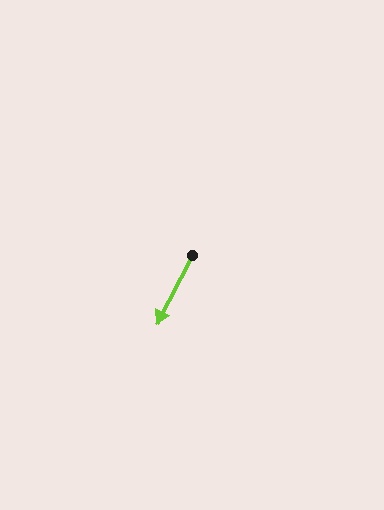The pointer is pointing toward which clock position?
Roughly 7 o'clock.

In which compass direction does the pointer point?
Southwest.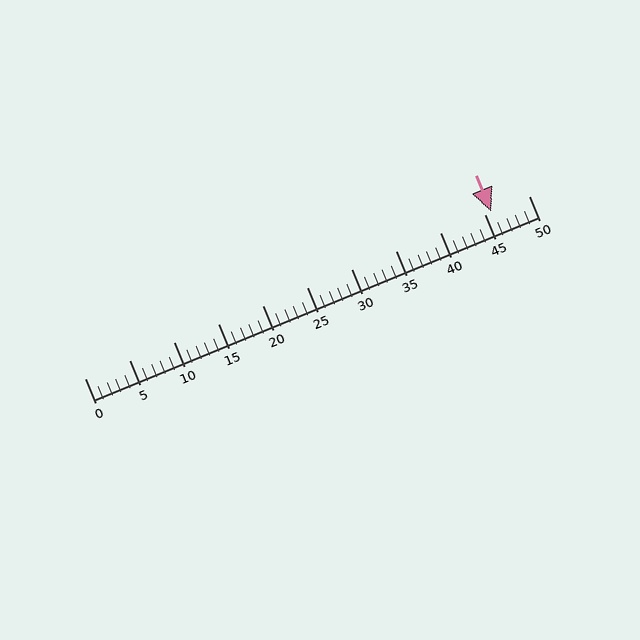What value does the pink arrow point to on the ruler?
The pink arrow points to approximately 46.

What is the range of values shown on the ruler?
The ruler shows values from 0 to 50.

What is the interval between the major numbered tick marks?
The major tick marks are spaced 5 units apart.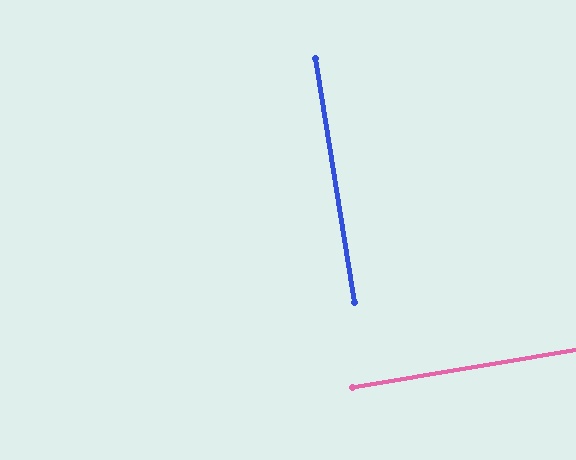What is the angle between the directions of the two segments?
Approximately 89 degrees.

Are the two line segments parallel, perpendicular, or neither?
Perpendicular — they meet at approximately 89°.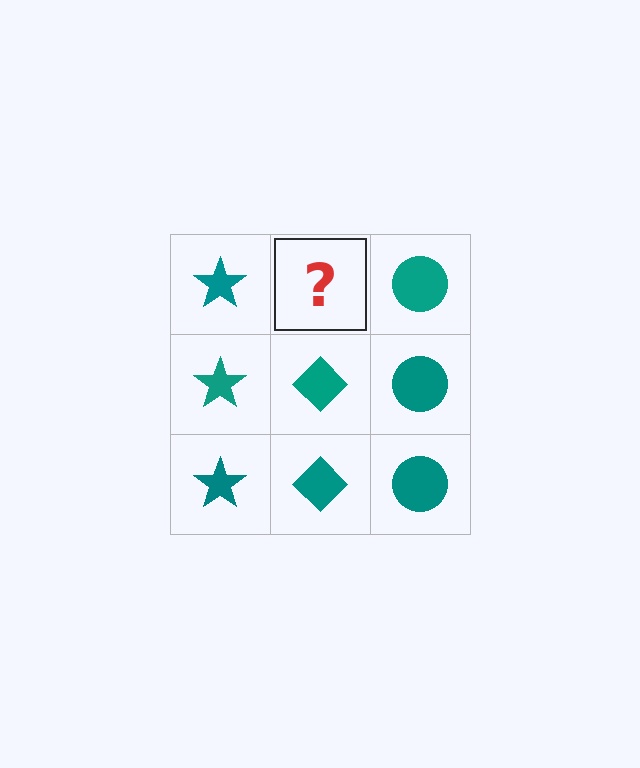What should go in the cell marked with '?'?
The missing cell should contain a teal diamond.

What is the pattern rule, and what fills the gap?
The rule is that each column has a consistent shape. The gap should be filled with a teal diamond.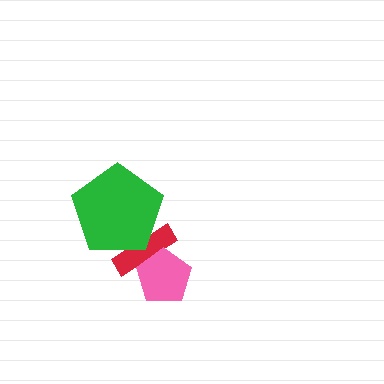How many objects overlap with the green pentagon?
1 object overlaps with the green pentagon.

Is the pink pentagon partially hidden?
No, no other shape covers it.